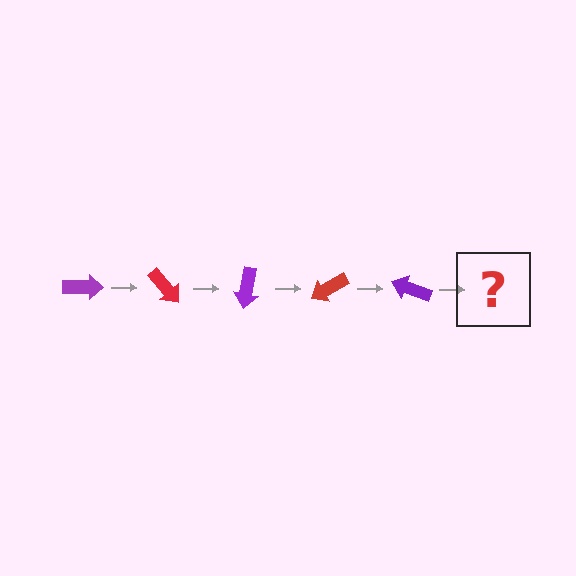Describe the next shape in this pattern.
It should be a red arrow, rotated 250 degrees from the start.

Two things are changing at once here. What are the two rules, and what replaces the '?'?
The two rules are that it rotates 50 degrees each step and the color cycles through purple and red. The '?' should be a red arrow, rotated 250 degrees from the start.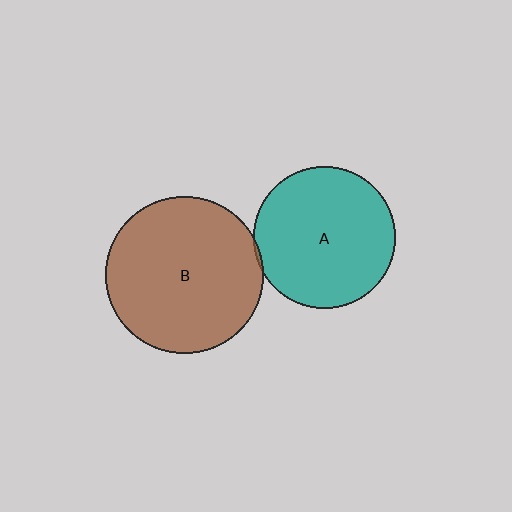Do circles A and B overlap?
Yes.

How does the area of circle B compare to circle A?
Approximately 1.2 times.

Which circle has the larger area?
Circle B (brown).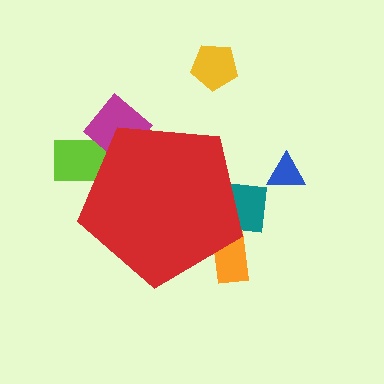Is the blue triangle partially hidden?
No, the blue triangle is fully visible.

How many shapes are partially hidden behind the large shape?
4 shapes are partially hidden.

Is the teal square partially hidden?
Yes, the teal square is partially hidden behind the red pentagon.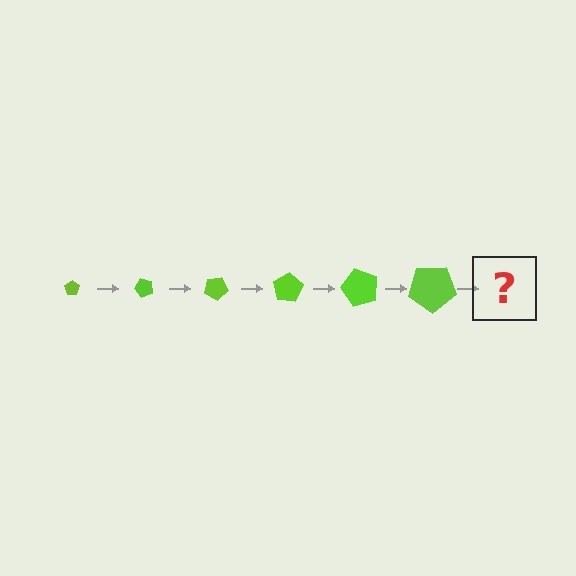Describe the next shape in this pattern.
It should be a pentagon, larger than the previous one and rotated 300 degrees from the start.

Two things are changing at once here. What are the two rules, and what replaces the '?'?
The two rules are that the pentagon grows larger each step and it rotates 50 degrees each step. The '?' should be a pentagon, larger than the previous one and rotated 300 degrees from the start.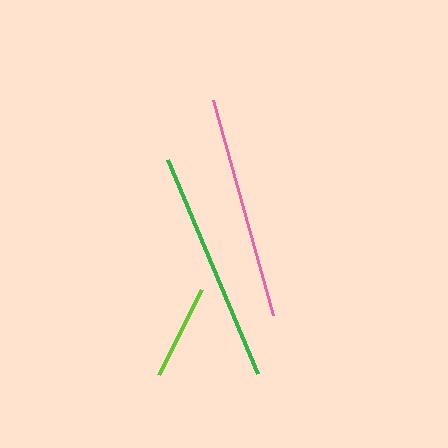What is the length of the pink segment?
The pink segment is approximately 223 pixels long.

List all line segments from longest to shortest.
From longest to shortest: green, pink, lime.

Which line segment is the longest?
The green line is the longest at approximately 231 pixels.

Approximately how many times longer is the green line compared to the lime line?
The green line is approximately 2.4 times the length of the lime line.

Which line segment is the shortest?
The lime line is the shortest at approximately 96 pixels.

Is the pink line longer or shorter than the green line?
The green line is longer than the pink line.